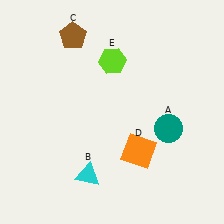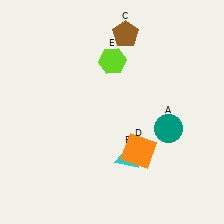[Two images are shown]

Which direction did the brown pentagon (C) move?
The brown pentagon (C) moved right.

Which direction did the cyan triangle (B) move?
The cyan triangle (B) moved right.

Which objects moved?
The objects that moved are: the cyan triangle (B), the brown pentagon (C).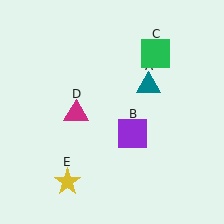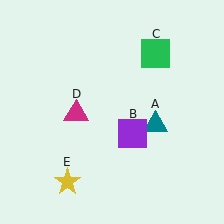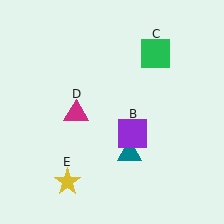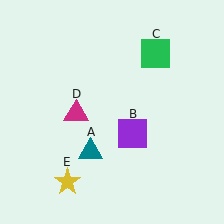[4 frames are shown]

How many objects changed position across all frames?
1 object changed position: teal triangle (object A).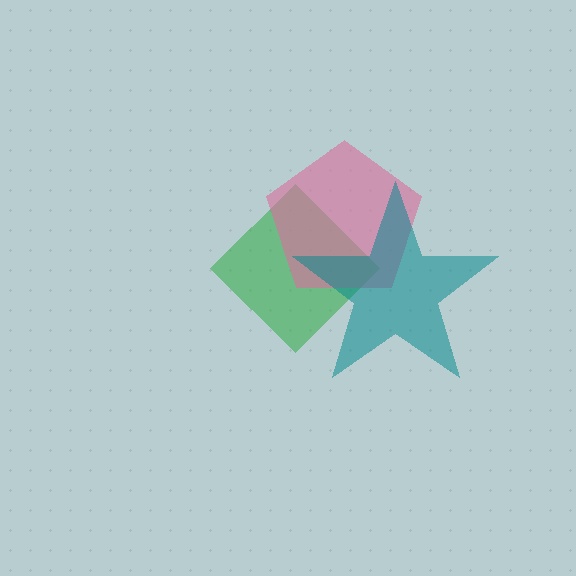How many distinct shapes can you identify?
There are 3 distinct shapes: a green diamond, a pink pentagon, a teal star.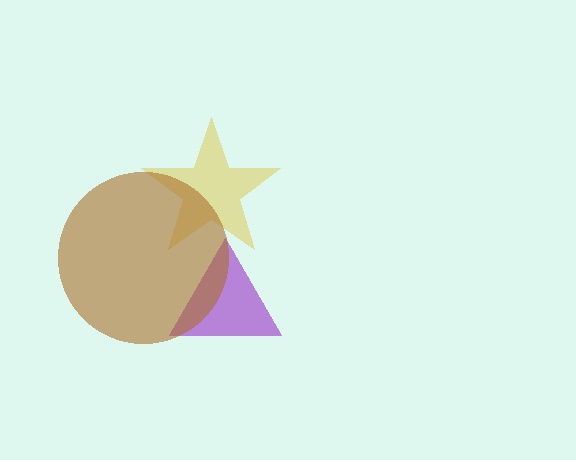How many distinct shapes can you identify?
There are 3 distinct shapes: a yellow star, a purple triangle, a brown circle.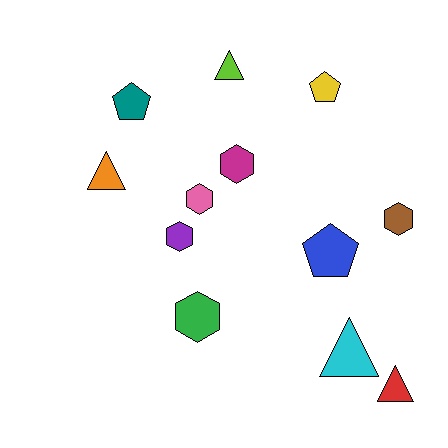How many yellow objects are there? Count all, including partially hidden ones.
There is 1 yellow object.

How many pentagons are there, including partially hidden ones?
There are 3 pentagons.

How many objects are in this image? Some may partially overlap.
There are 12 objects.